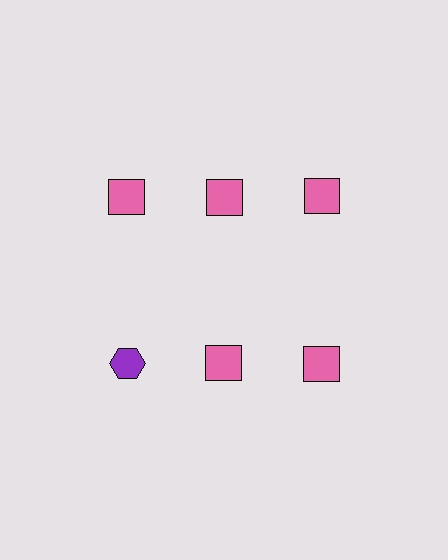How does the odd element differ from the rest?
It differs in both color (purple instead of pink) and shape (hexagon instead of square).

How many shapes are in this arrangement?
There are 6 shapes arranged in a grid pattern.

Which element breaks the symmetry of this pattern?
The purple hexagon in the second row, leftmost column breaks the symmetry. All other shapes are pink squares.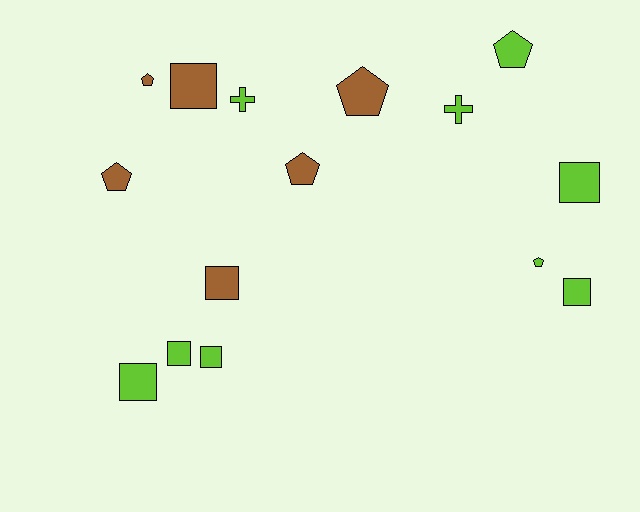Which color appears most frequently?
Lime, with 9 objects.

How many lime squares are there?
There are 5 lime squares.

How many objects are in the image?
There are 15 objects.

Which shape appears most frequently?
Square, with 7 objects.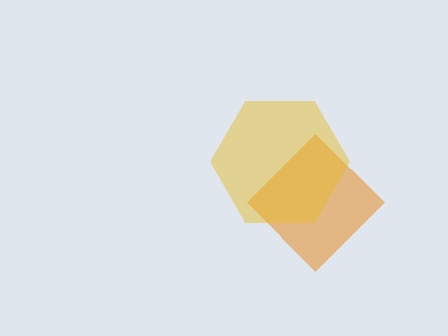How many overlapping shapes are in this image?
There are 2 overlapping shapes in the image.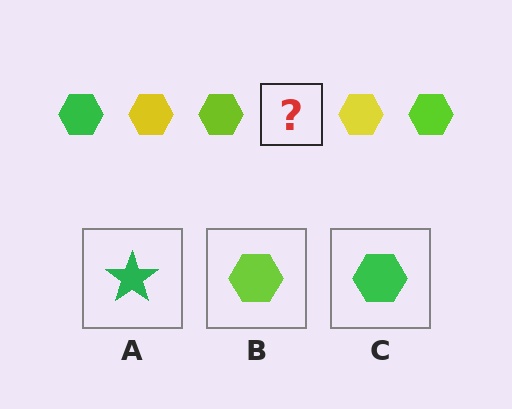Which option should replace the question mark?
Option C.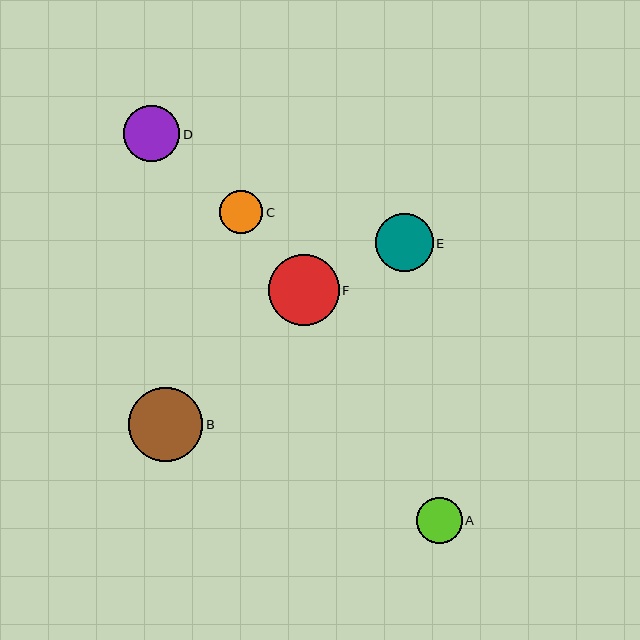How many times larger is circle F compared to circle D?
Circle F is approximately 1.3 times the size of circle D.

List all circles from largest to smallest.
From largest to smallest: B, F, E, D, A, C.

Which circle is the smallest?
Circle C is the smallest with a size of approximately 43 pixels.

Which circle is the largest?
Circle B is the largest with a size of approximately 74 pixels.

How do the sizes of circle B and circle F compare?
Circle B and circle F are approximately the same size.